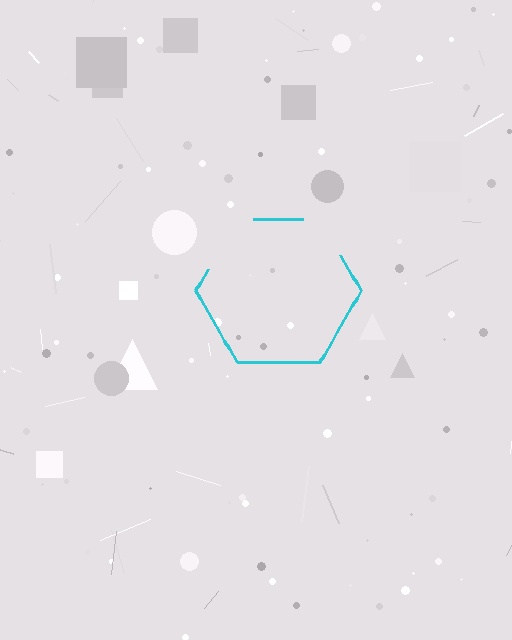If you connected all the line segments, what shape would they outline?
They would outline a hexagon.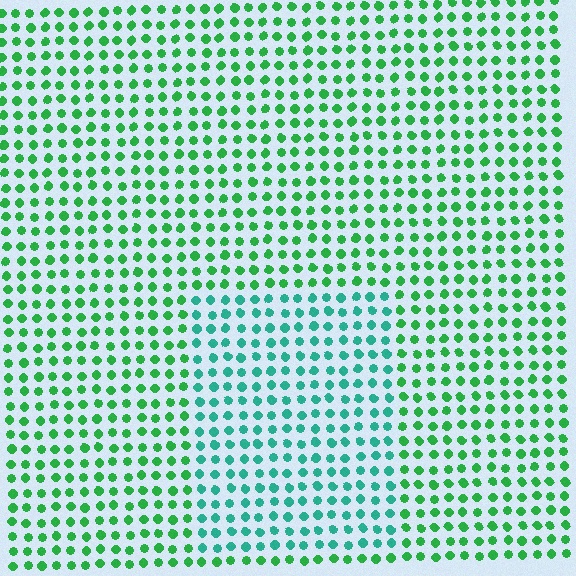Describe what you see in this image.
The image is filled with small green elements in a uniform arrangement. A rectangle-shaped region is visible where the elements are tinted to a slightly different hue, forming a subtle color boundary.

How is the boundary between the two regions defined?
The boundary is defined purely by a slight shift in hue (about 35 degrees). Spacing, size, and orientation are identical on both sides.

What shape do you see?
I see a rectangle.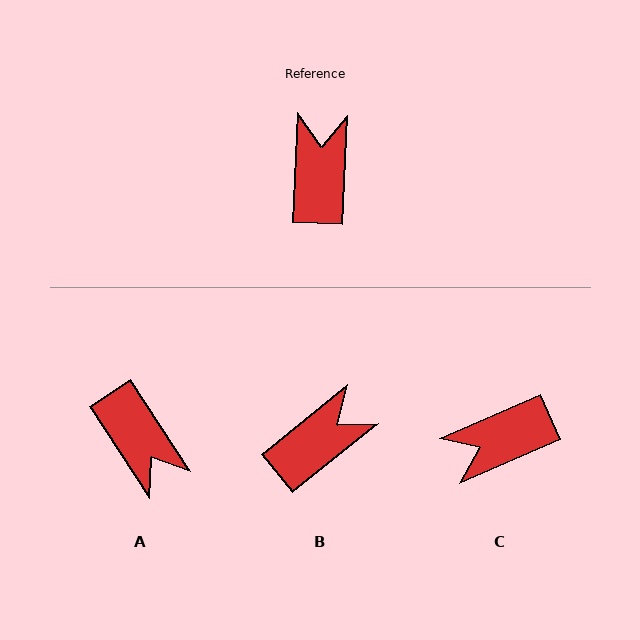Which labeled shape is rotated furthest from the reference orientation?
A, about 144 degrees away.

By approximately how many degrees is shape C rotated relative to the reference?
Approximately 116 degrees counter-clockwise.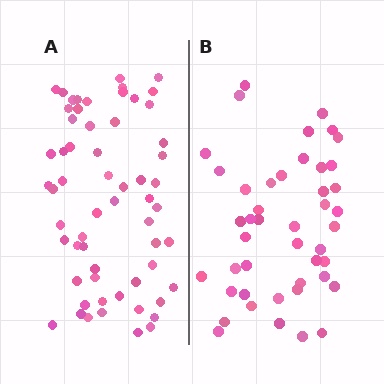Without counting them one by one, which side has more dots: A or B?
Region A (the left region) has more dots.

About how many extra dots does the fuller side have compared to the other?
Region A has approximately 15 more dots than region B.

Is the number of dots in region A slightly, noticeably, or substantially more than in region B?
Region A has noticeably more, but not dramatically so. The ratio is roughly 1.3 to 1.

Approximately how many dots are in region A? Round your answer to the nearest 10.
About 60 dots.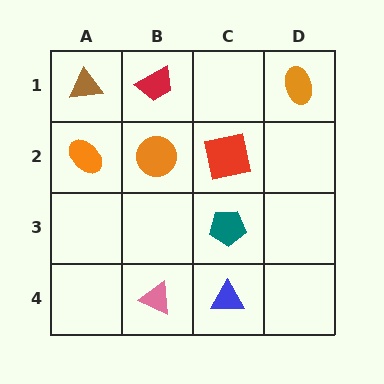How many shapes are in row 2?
3 shapes.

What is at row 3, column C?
A teal pentagon.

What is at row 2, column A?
An orange ellipse.